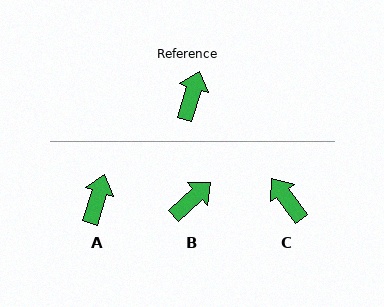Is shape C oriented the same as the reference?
No, it is off by about 53 degrees.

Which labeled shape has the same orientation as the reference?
A.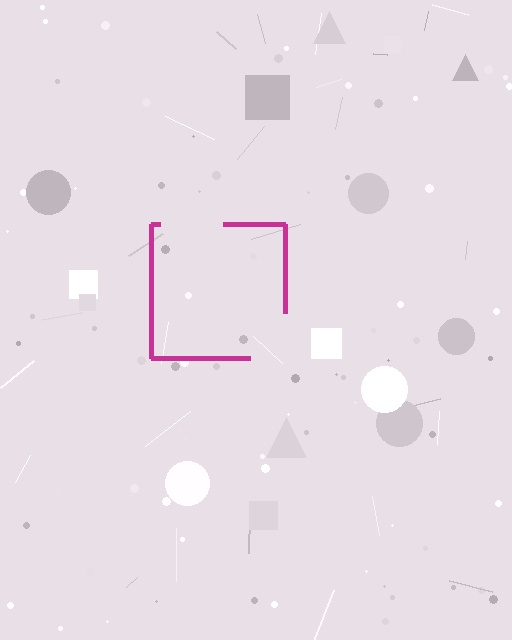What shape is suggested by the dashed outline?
The dashed outline suggests a square.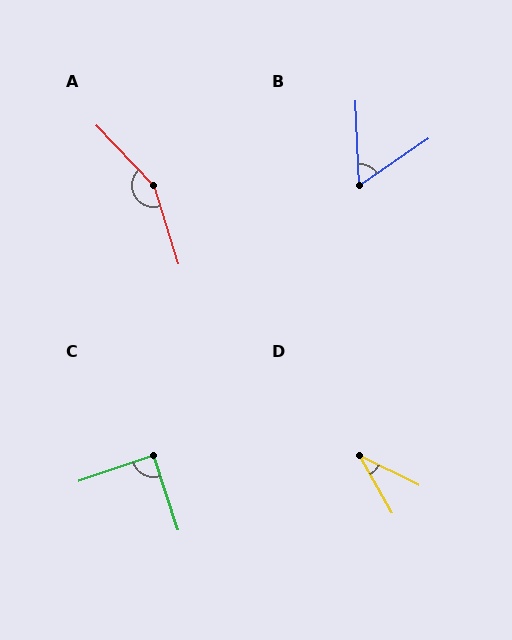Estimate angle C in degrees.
Approximately 89 degrees.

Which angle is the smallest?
D, at approximately 34 degrees.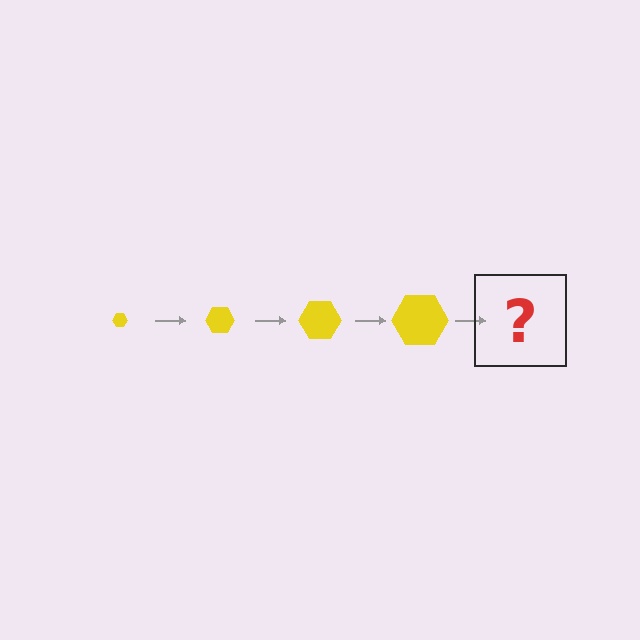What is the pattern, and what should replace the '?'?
The pattern is that the hexagon gets progressively larger each step. The '?' should be a yellow hexagon, larger than the previous one.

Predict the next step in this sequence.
The next step is a yellow hexagon, larger than the previous one.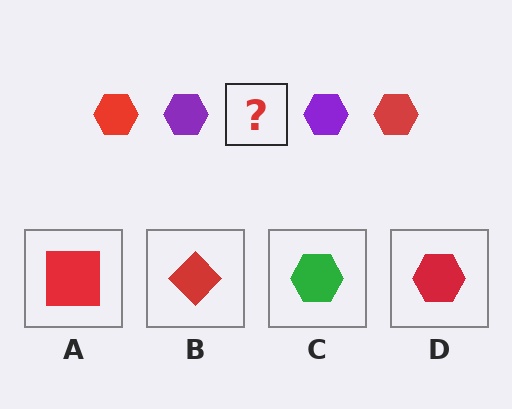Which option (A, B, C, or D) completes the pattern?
D.